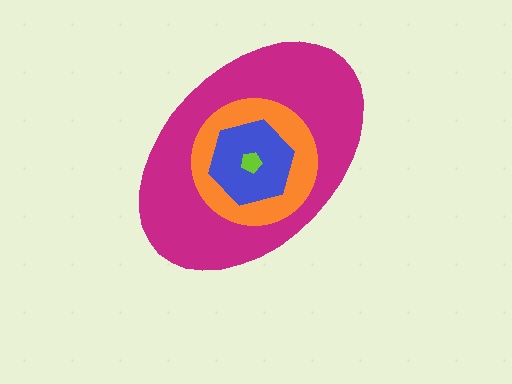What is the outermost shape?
The magenta ellipse.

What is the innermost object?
The lime pentagon.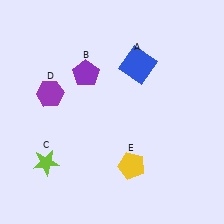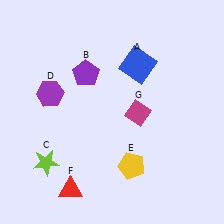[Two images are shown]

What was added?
A red triangle (F), a magenta diamond (G) were added in Image 2.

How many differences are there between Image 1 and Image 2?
There are 2 differences between the two images.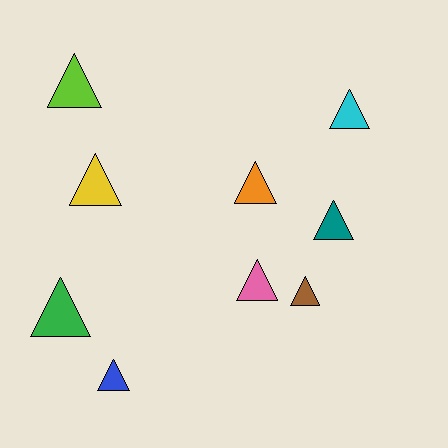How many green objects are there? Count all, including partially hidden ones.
There is 1 green object.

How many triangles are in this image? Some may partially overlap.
There are 9 triangles.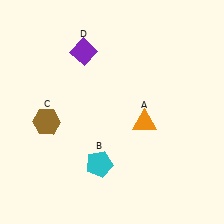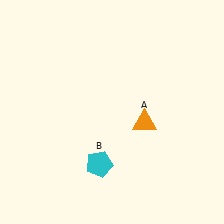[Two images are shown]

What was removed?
The purple diamond (D), the brown hexagon (C) were removed in Image 2.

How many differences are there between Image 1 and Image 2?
There are 2 differences between the two images.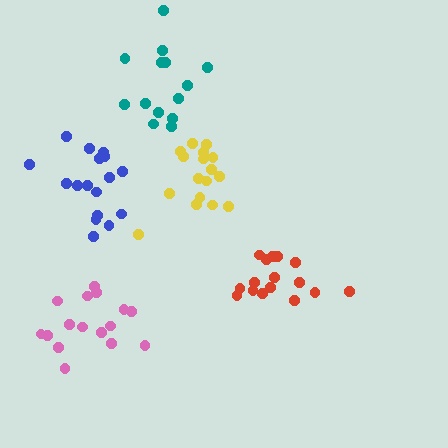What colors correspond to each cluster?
The clusters are colored: yellow, pink, teal, red, blue.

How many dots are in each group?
Group 1: 17 dots, Group 2: 16 dots, Group 3: 14 dots, Group 4: 16 dots, Group 5: 17 dots (80 total).